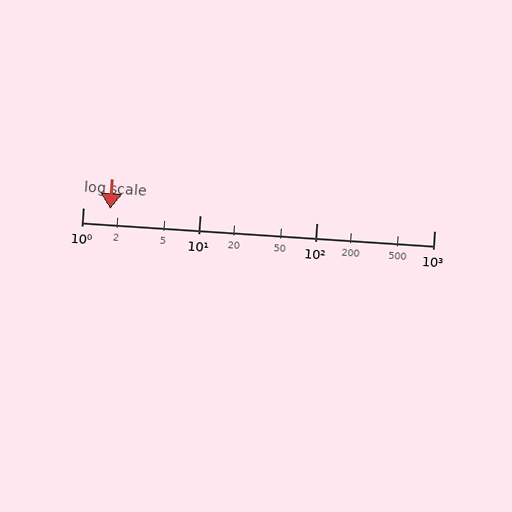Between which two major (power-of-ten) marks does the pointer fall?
The pointer is between 1 and 10.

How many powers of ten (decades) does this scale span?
The scale spans 3 decades, from 1 to 1000.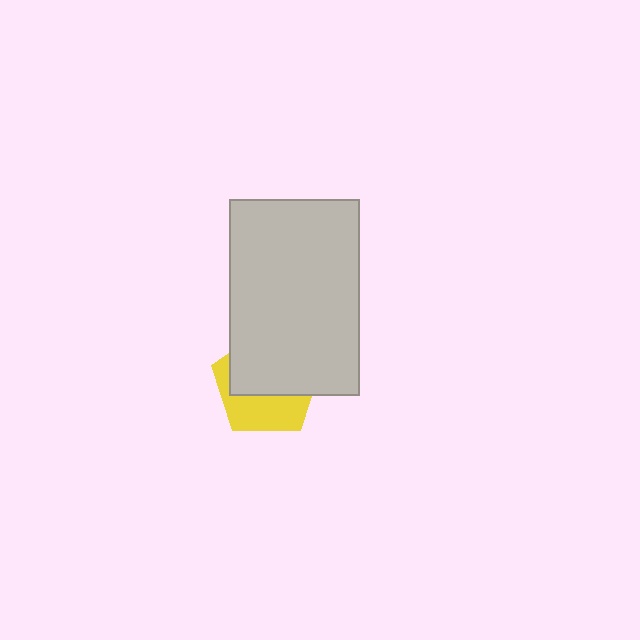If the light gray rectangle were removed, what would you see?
You would see the complete yellow pentagon.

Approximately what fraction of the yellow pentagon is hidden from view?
Roughly 58% of the yellow pentagon is hidden behind the light gray rectangle.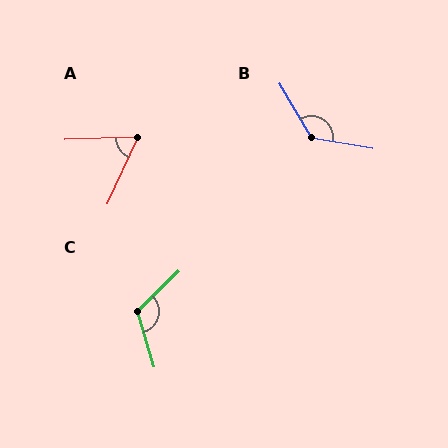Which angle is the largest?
B, at approximately 130 degrees.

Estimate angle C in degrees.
Approximately 118 degrees.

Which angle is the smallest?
A, at approximately 64 degrees.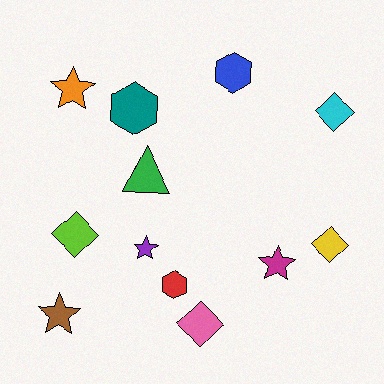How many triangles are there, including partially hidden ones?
There is 1 triangle.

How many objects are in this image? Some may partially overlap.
There are 12 objects.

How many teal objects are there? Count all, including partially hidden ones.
There is 1 teal object.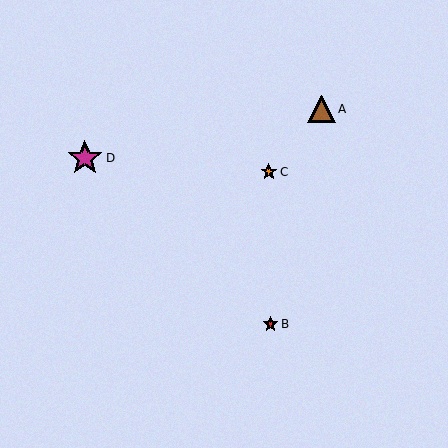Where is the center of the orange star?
The center of the orange star is at (269, 172).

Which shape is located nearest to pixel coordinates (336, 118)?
The brown triangle (labeled A) at (322, 109) is nearest to that location.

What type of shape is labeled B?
Shape B is a red star.